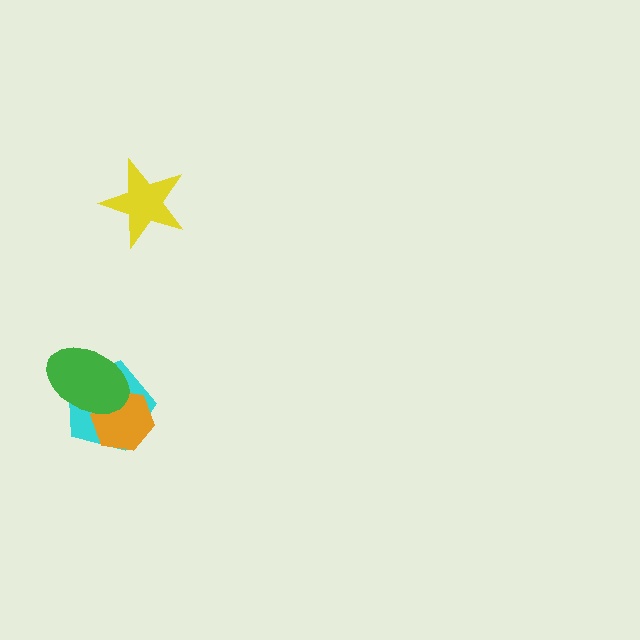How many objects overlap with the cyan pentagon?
2 objects overlap with the cyan pentagon.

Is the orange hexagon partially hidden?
Yes, it is partially covered by another shape.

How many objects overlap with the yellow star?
0 objects overlap with the yellow star.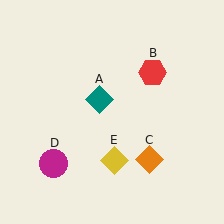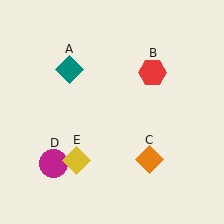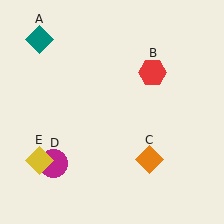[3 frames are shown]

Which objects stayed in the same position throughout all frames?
Red hexagon (object B) and orange diamond (object C) and magenta circle (object D) remained stationary.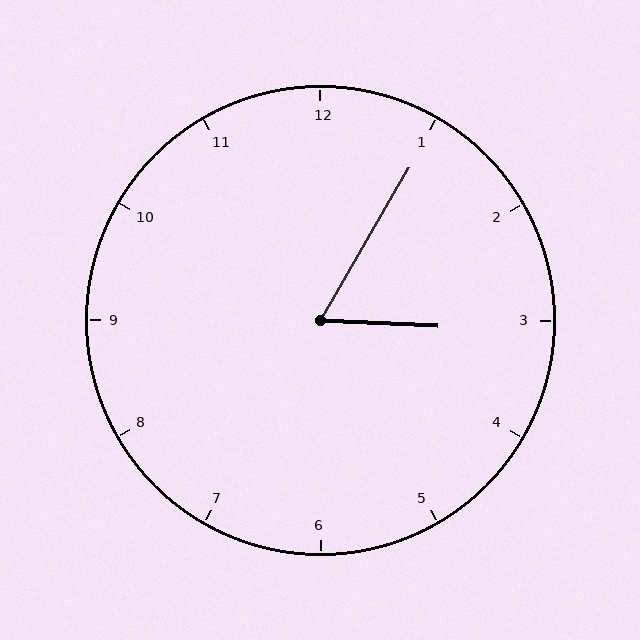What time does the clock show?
3:05.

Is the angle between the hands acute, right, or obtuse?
It is acute.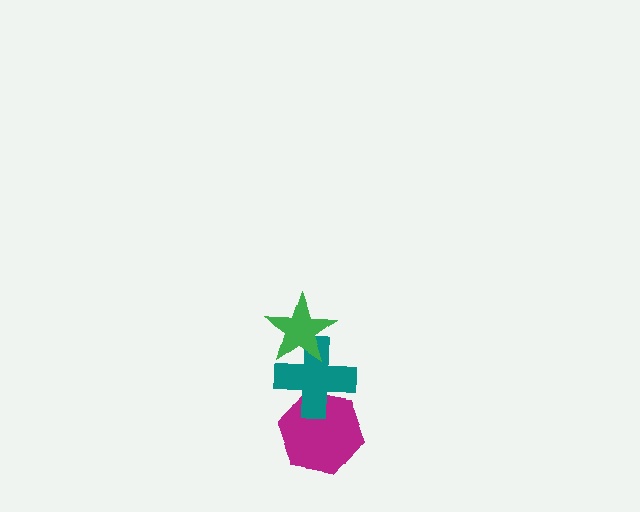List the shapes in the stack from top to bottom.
From top to bottom: the green star, the teal cross, the magenta hexagon.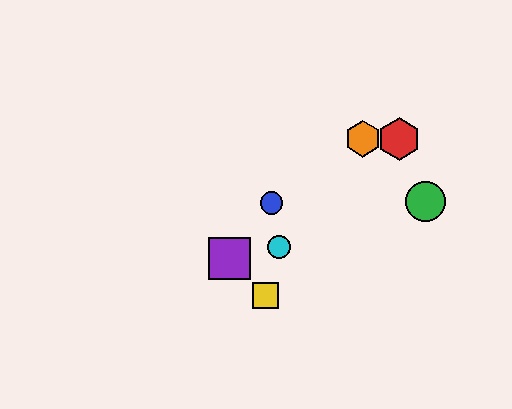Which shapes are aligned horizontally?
The red hexagon, the orange hexagon are aligned horizontally.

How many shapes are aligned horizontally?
2 shapes (the red hexagon, the orange hexagon) are aligned horizontally.